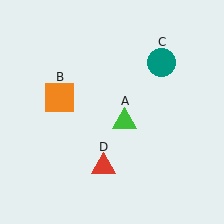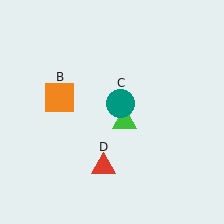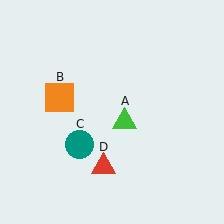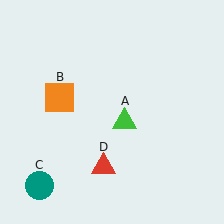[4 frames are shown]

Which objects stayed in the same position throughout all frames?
Green triangle (object A) and orange square (object B) and red triangle (object D) remained stationary.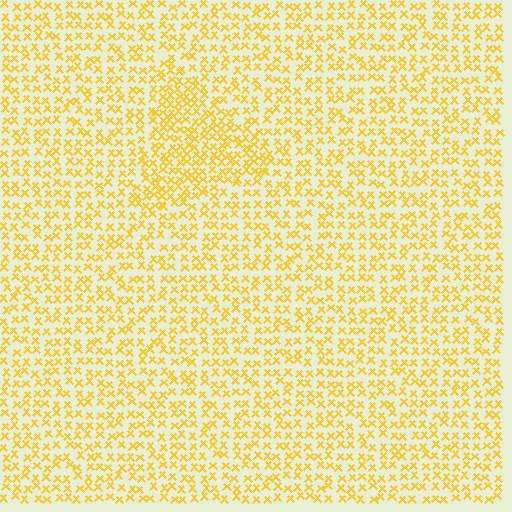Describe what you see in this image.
The image contains small yellow elements arranged at two different densities. A triangle-shaped region is visible where the elements are more densely packed than the surrounding area.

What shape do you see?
I see a triangle.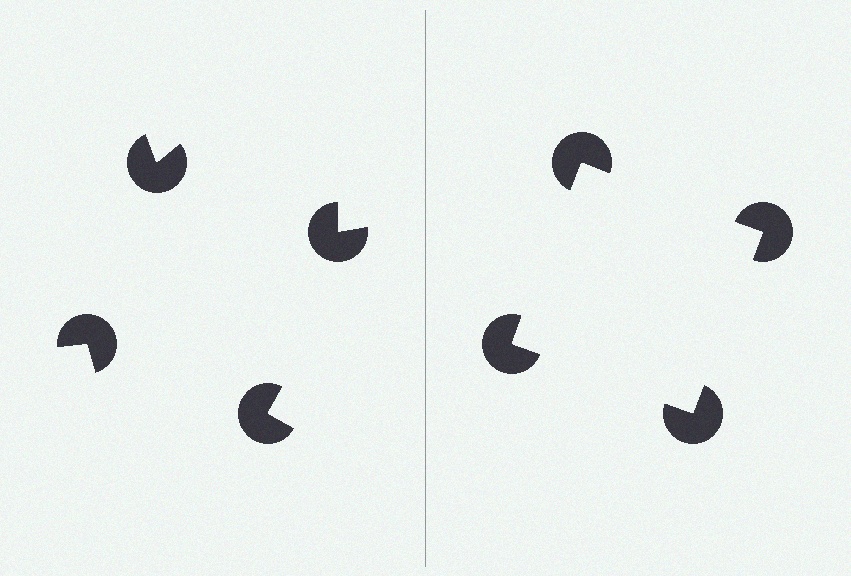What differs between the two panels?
The pac-man discs are positioned identically on both sides; only the wedge orientations differ. On the right they align to a square; on the left they are misaligned.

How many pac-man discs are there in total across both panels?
8 — 4 on each side.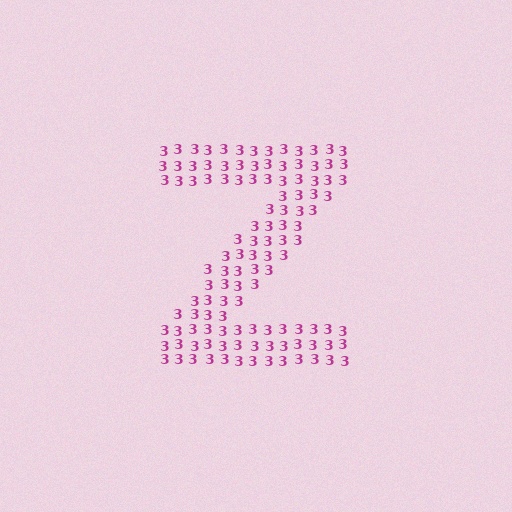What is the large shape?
The large shape is the letter Z.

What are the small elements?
The small elements are digit 3's.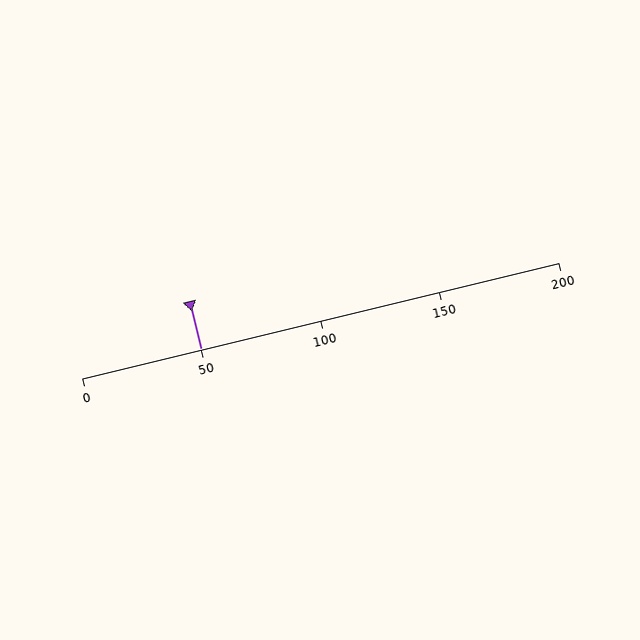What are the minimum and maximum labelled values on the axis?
The axis runs from 0 to 200.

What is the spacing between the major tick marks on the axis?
The major ticks are spaced 50 apart.